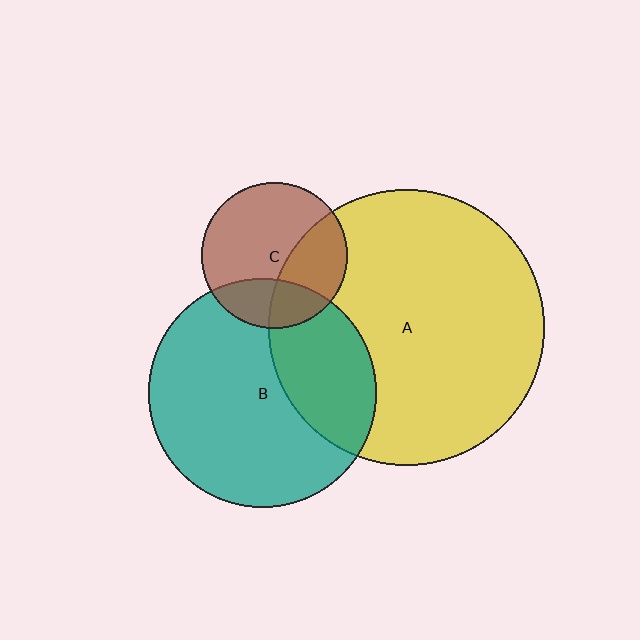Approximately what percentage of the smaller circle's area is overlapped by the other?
Approximately 30%.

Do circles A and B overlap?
Yes.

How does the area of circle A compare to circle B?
Approximately 1.5 times.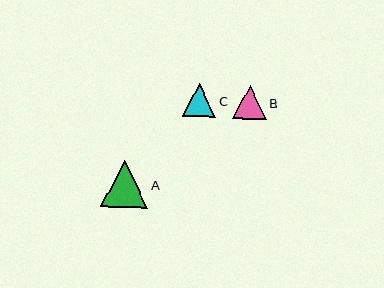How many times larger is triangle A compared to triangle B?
Triangle A is approximately 1.4 times the size of triangle B.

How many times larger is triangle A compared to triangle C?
Triangle A is approximately 1.4 times the size of triangle C.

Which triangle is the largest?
Triangle A is the largest with a size of approximately 47 pixels.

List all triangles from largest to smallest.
From largest to smallest: A, B, C.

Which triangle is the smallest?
Triangle C is the smallest with a size of approximately 34 pixels.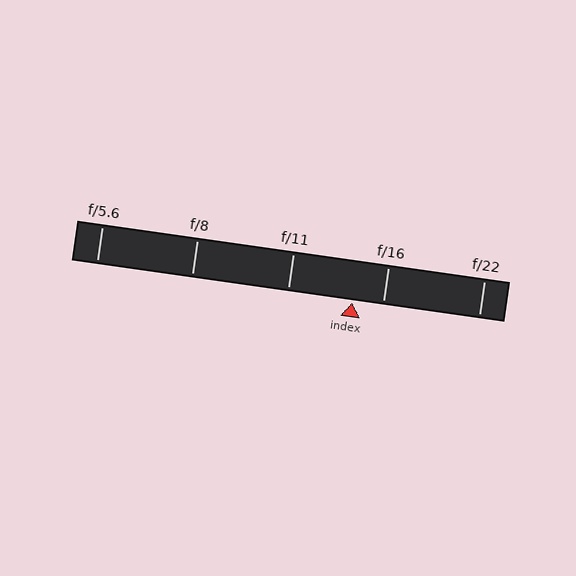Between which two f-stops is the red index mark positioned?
The index mark is between f/11 and f/16.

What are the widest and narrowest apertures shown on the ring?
The widest aperture shown is f/5.6 and the narrowest is f/22.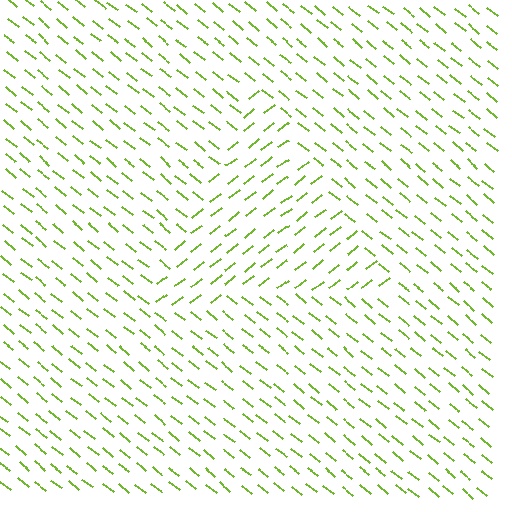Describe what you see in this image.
The image is filled with small lime line segments. A triangle region in the image has lines oriented differently from the surrounding lines, creating a visible texture boundary.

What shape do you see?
I see a triangle.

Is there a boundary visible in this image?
Yes, there is a texture boundary formed by a change in line orientation.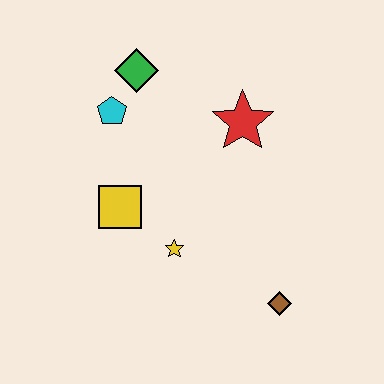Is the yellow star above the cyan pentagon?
No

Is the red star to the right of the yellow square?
Yes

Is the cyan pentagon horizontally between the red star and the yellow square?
No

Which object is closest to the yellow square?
The yellow star is closest to the yellow square.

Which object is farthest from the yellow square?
The brown diamond is farthest from the yellow square.